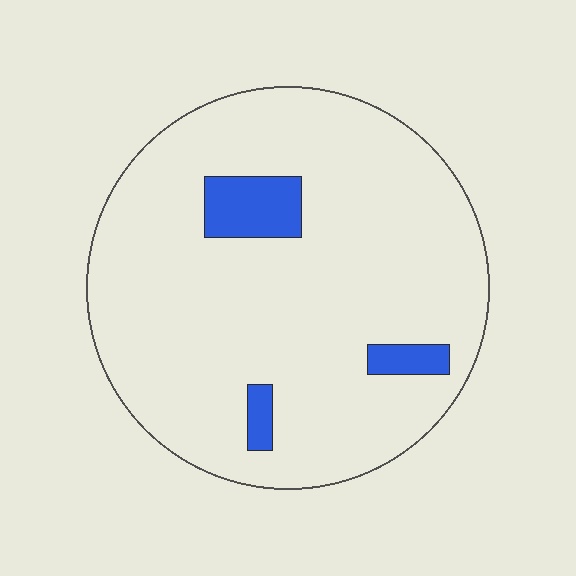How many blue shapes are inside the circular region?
3.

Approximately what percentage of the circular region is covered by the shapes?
Approximately 10%.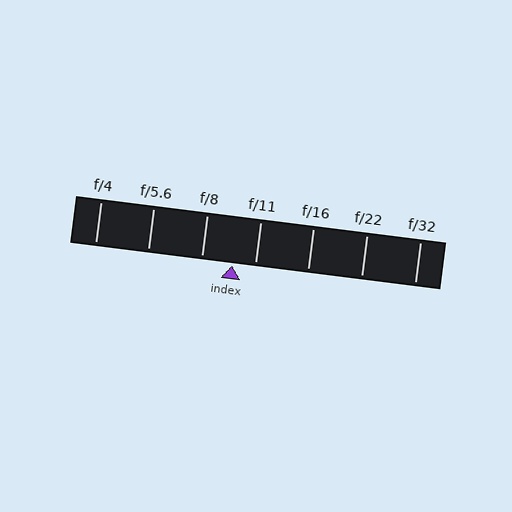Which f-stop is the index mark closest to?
The index mark is closest to f/11.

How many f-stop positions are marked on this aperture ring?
There are 7 f-stop positions marked.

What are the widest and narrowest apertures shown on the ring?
The widest aperture shown is f/4 and the narrowest is f/32.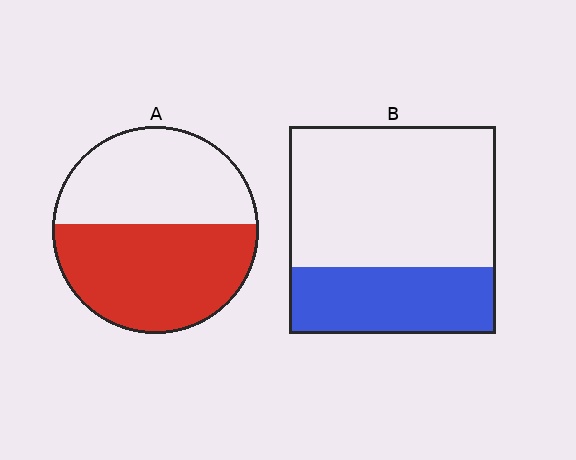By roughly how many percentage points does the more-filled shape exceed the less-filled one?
By roughly 20 percentage points (A over B).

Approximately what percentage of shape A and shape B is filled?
A is approximately 55% and B is approximately 30%.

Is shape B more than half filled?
No.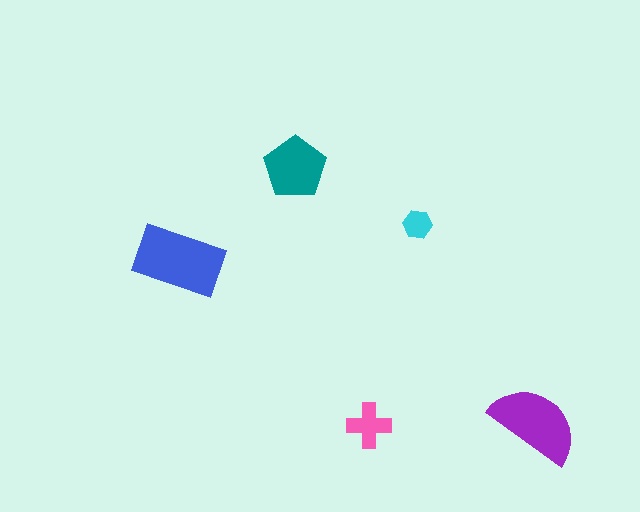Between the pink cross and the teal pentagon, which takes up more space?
The teal pentagon.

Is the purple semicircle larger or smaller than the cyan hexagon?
Larger.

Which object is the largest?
The blue rectangle.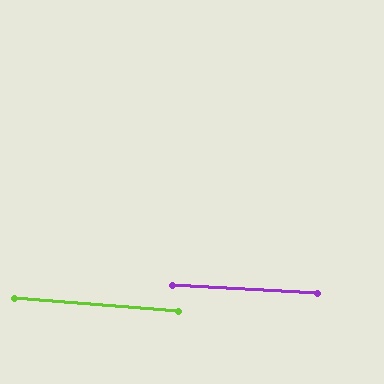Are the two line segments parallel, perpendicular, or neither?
Parallel — their directions differ by only 1.4°.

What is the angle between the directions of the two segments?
Approximately 1 degree.